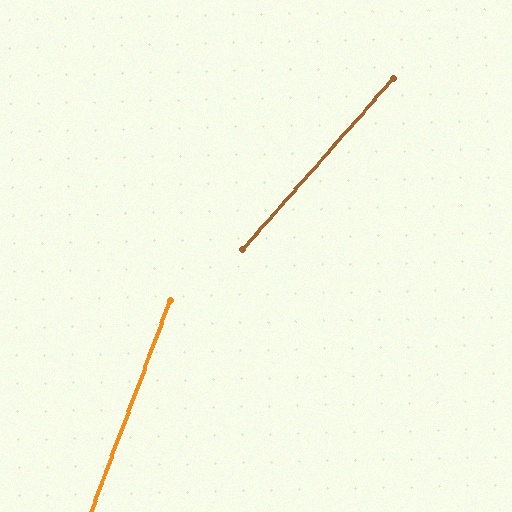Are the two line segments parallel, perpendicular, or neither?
Neither parallel nor perpendicular — they differ by about 21°.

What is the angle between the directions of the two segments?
Approximately 21 degrees.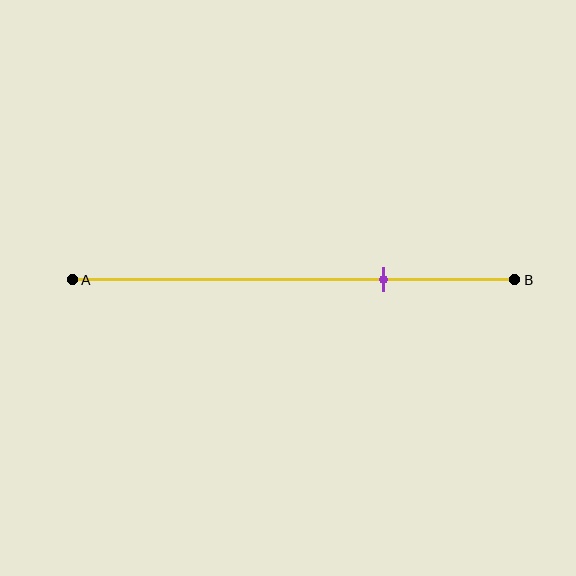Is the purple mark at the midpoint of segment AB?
No, the mark is at about 70% from A, not at the 50% midpoint.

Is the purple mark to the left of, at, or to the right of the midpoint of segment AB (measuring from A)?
The purple mark is to the right of the midpoint of segment AB.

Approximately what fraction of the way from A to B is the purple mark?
The purple mark is approximately 70% of the way from A to B.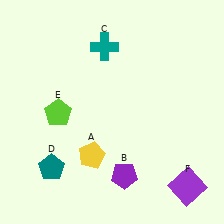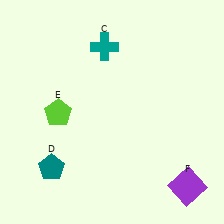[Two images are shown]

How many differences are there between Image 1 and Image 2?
There are 2 differences between the two images.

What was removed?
The yellow pentagon (A), the purple pentagon (B) were removed in Image 2.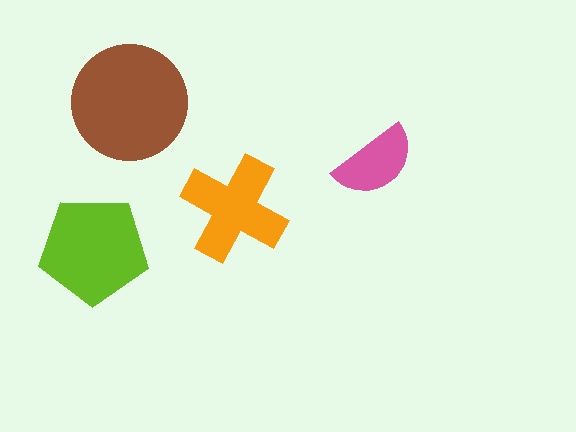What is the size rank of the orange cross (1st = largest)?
3rd.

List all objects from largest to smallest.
The brown circle, the lime pentagon, the orange cross, the pink semicircle.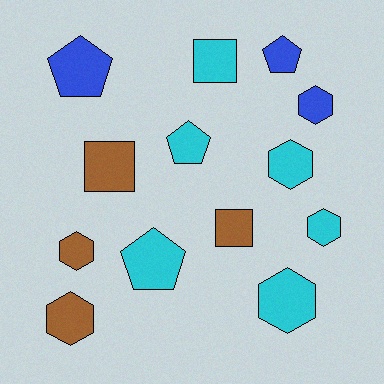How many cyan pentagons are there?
There are 2 cyan pentagons.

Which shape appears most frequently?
Hexagon, with 6 objects.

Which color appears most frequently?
Cyan, with 6 objects.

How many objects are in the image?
There are 13 objects.